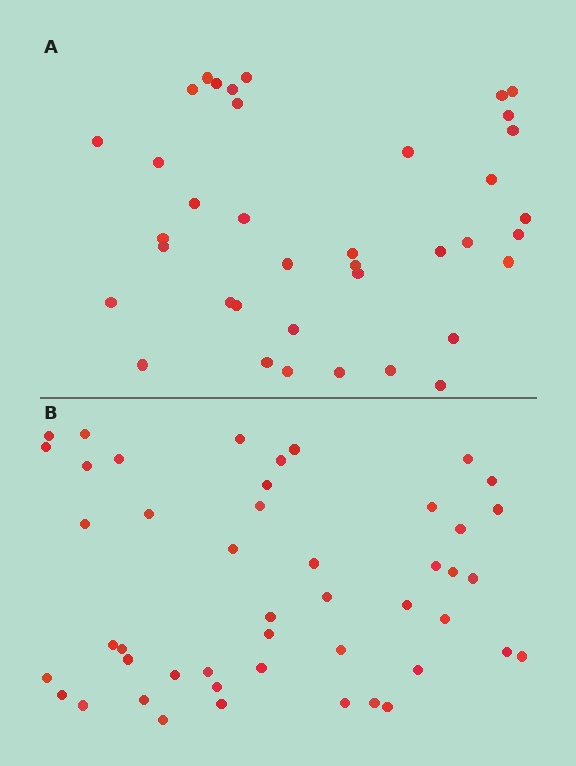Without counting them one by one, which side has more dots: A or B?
Region B (the bottom region) has more dots.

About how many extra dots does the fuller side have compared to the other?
Region B has roughly 8 or so more dots than region A.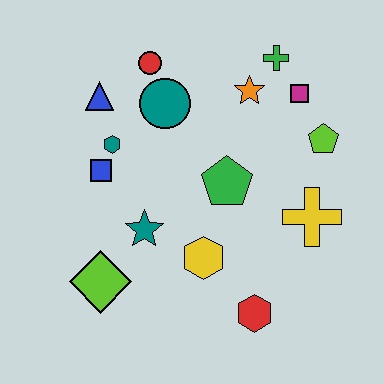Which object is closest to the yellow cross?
The lime pentagon is closest to the yellow cross.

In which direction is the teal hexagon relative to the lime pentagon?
The teal hexagon is to the left of the lime pentagon.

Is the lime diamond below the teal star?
Yes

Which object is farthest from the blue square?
The lime pentagon is farthest from the blue square.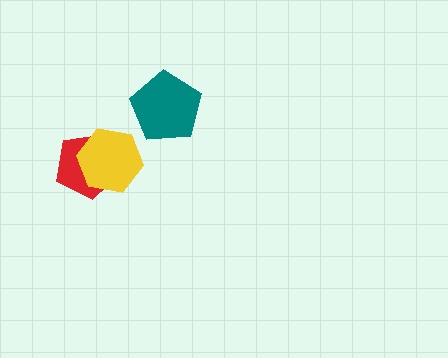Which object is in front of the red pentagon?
The yellow hexagon is in front of the red pentagon.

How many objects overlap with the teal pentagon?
0 objects overlap with the teal pentagon.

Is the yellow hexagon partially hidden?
No, no other shape covers it.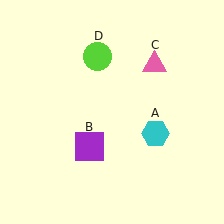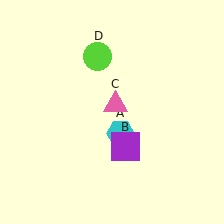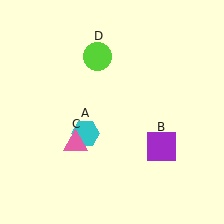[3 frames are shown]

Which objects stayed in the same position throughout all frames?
Lime circle (object D) remained stationary.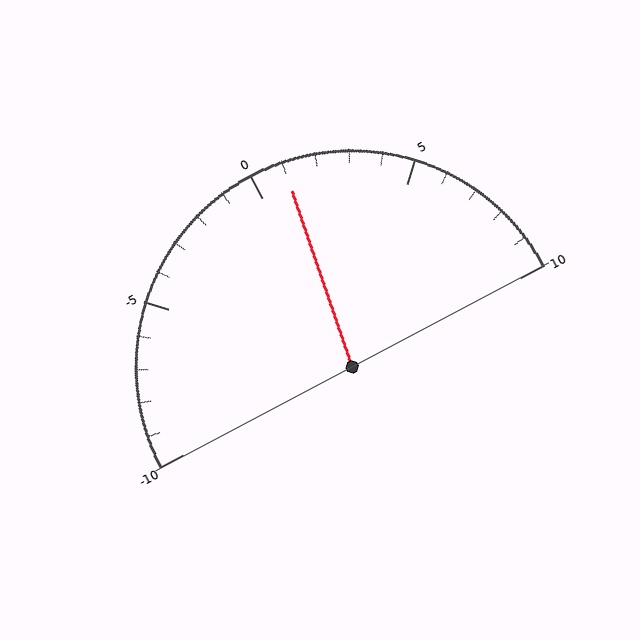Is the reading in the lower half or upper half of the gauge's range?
The reading is in the upper half of the range (-10 to 10).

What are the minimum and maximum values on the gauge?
The gauge ranges from -10 to 10.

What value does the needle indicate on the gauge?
The needle indicates approximately 1.